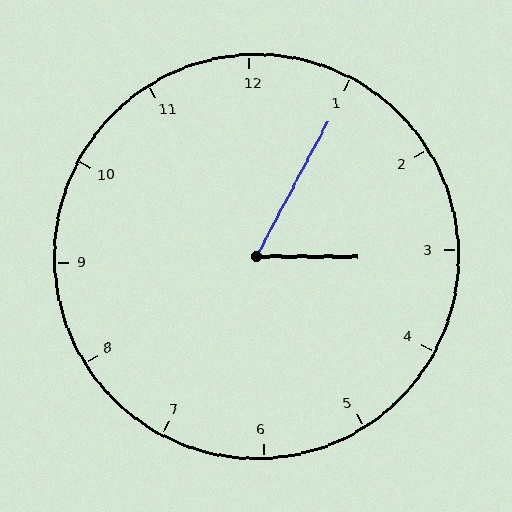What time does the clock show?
3:05.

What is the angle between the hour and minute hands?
Approximately 62 degrees.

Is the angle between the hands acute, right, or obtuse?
It is acute.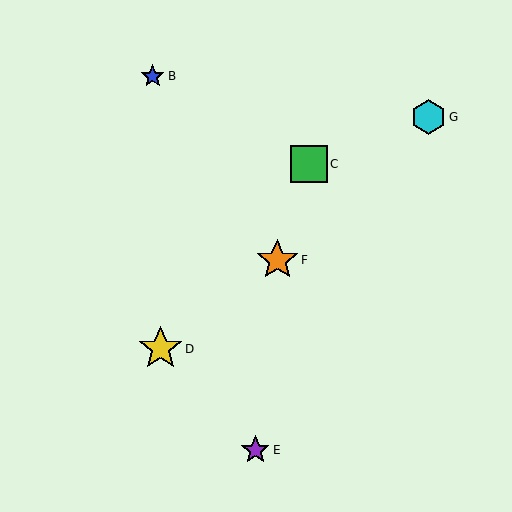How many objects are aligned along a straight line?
3 objects (A, C, D) are aligned along a straight line.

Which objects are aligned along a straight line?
Objects A, C, D are aligned along a straight line.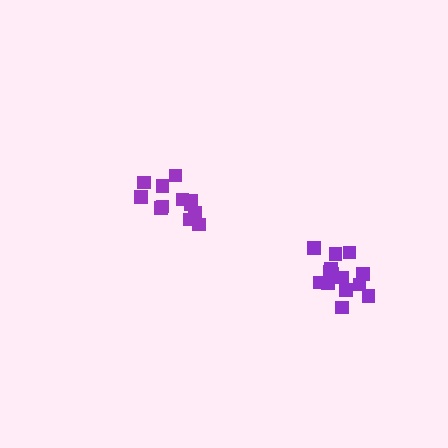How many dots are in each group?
Group 1: 12 dots, Group 2: 14 dots (26 total).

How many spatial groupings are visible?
There are 2 spatial groupings.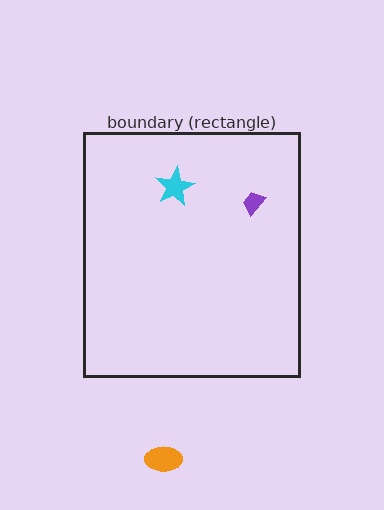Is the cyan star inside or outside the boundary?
Inside.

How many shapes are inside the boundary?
2 inside, 1 outside.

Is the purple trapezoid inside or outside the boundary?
Inside.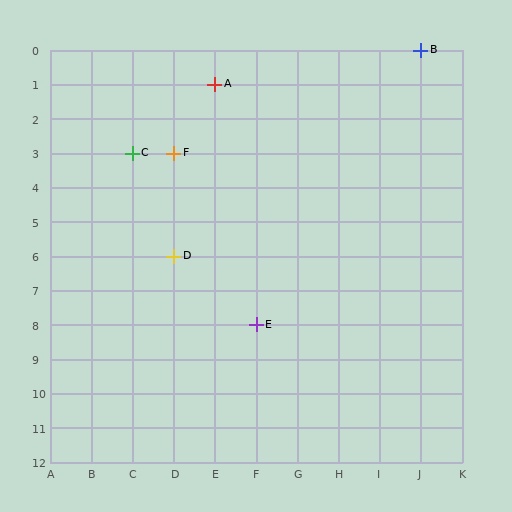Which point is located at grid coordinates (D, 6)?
Point D is at (D, 6).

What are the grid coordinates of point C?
Point C is at grid coordinates (C, 3).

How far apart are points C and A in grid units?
Points C and A are 2 columns and 2 rows apart (about 2.8 grid units diagonally).